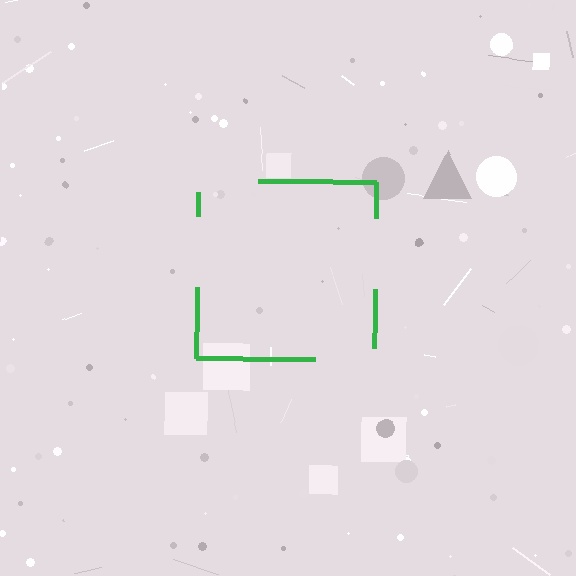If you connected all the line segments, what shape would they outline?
They would outline a square.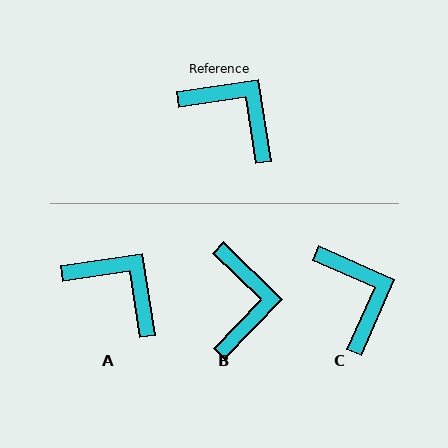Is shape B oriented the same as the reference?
No, it is off by about 53 degrees.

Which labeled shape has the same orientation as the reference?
A.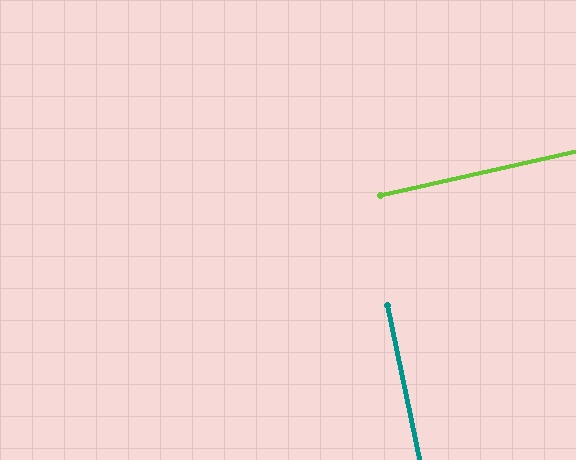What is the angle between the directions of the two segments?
Approximately 89 degrees.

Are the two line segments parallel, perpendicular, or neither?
Perpendicular — they meet at approximately 89°.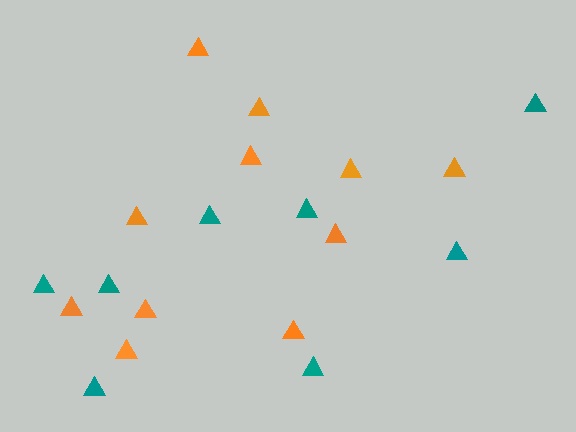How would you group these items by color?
There are 2 groups: one group of teal triangles (8) and one group of orange triangles (11).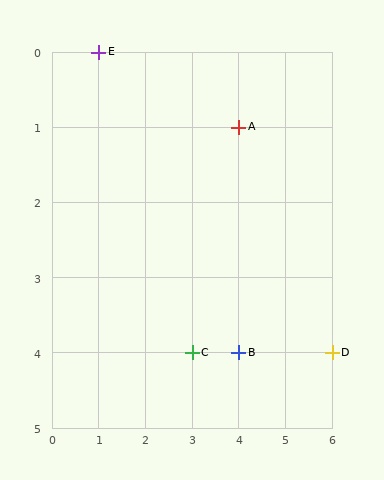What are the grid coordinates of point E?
Point E is at grid coordinates (1, 0).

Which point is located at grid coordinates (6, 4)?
Point D is at (6, 4).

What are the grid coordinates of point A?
Point A is at grid coordinates (4, 1).